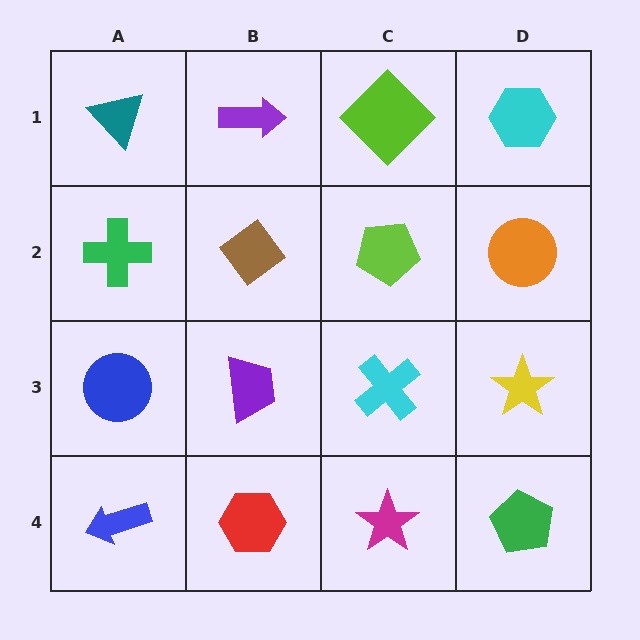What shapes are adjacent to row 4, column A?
A blue circle (row 3, column A), a red hexagon (row 4, column B).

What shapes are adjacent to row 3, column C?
A lime pentagon (row 2, column C), a magenta star (row 4, column C), a purple trapezoid (row 3, column B), a yellow star (row 3, column D).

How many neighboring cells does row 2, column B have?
4.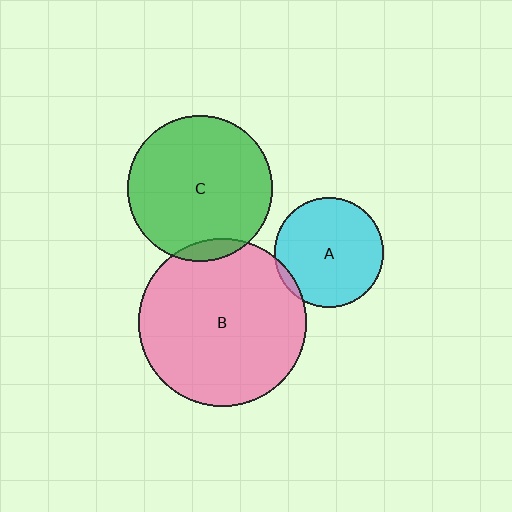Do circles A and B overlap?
Yes.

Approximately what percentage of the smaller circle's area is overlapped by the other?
Approximately 5%.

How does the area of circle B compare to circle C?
Approximately 1.3 times.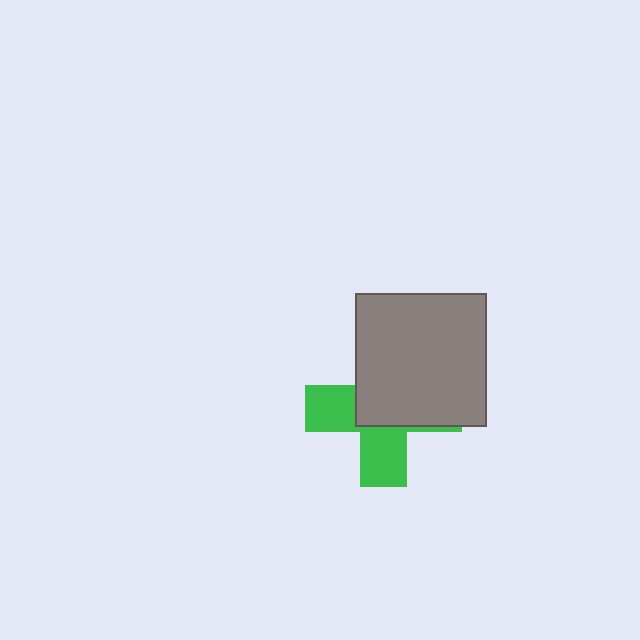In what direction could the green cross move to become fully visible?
The green cross could move toward the lower-left. That would shift it out from behind the gray rectangle entirely.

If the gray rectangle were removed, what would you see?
You would see the complete green cross.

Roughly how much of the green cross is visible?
A small part of it is visible (roughly 43%).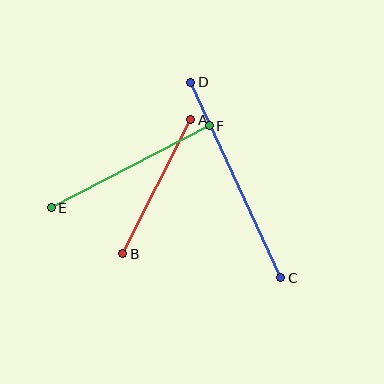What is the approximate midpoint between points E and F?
The midpoint is at approximately (130, 167) pixels.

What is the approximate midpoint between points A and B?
The midpoint is at approximately (157, 187) pixels.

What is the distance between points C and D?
The distance is approximately 215 pixels.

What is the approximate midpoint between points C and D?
The midpoint is at approximately (236, 180) pixels.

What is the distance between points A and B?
The distance is approximately 150 pixels.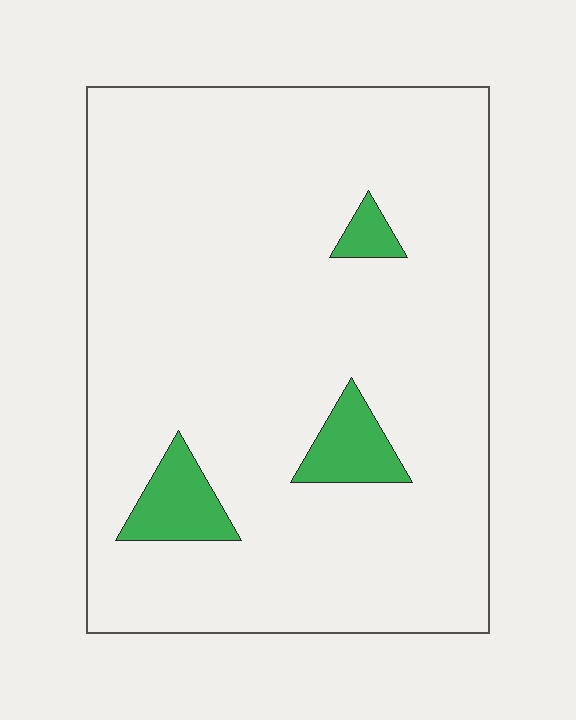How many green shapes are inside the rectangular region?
3.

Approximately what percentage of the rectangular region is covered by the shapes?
Approximately 5%.